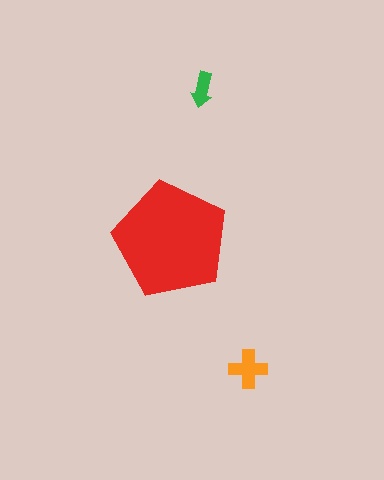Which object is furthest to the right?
The orange cross is rightmost.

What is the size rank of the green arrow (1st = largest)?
3rd.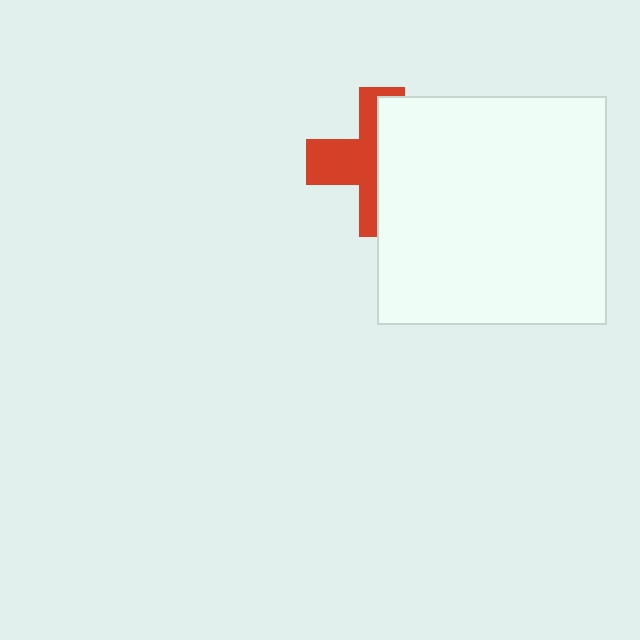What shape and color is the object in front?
The object in front is a white square.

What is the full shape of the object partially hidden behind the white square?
The partially hidden object is a red cross.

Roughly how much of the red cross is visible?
About half of it is visible (roughly 46%).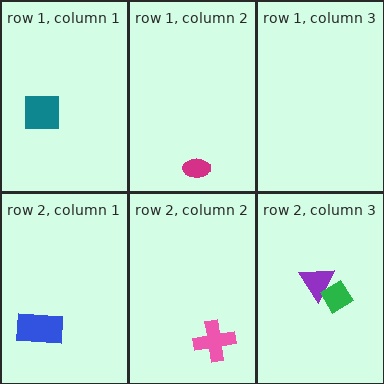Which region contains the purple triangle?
The row 2, column 3 region.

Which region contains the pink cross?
The row 2, column 2 region.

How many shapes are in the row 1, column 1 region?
1.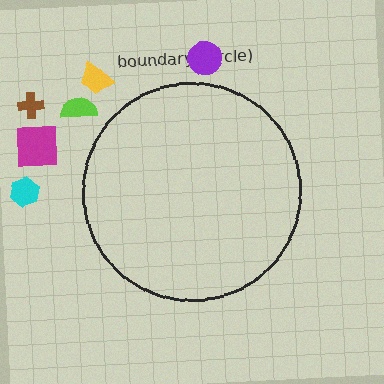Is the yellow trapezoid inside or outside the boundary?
Outside.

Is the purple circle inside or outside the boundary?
Outside.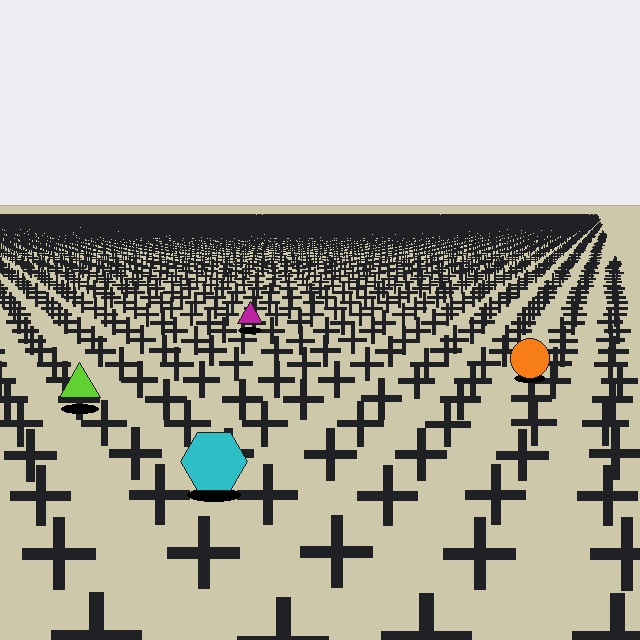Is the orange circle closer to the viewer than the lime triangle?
No. The lime triangle is closer — you can tell from the texture gradient: the ground texture is coarser near it.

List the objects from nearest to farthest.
From nearest to farthest: the cyan hexagon, the lime triangle, the orange circle, the magenta triangle.